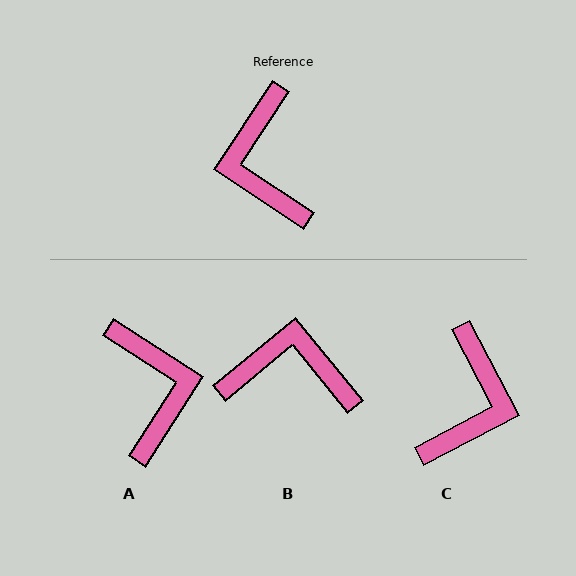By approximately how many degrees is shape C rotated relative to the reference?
Approximately 151 degrees counter-clockwise.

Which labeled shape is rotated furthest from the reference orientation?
A, about 179 degrees away.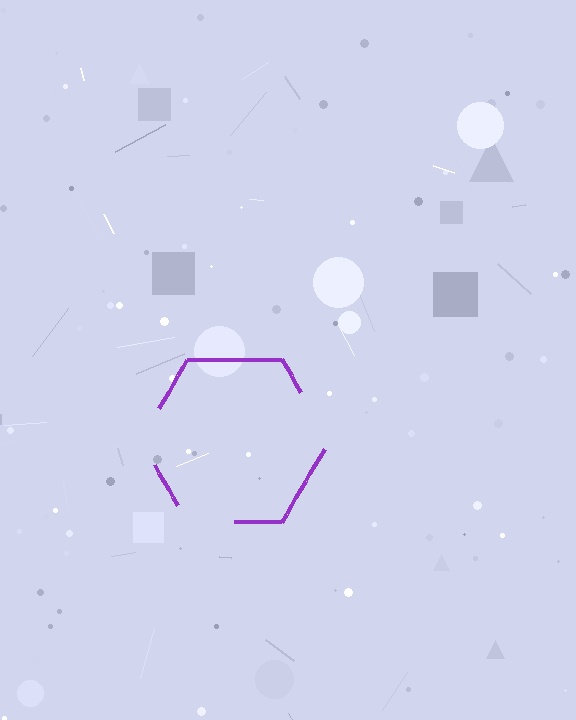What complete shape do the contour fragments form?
The contour fragments form a hexagon.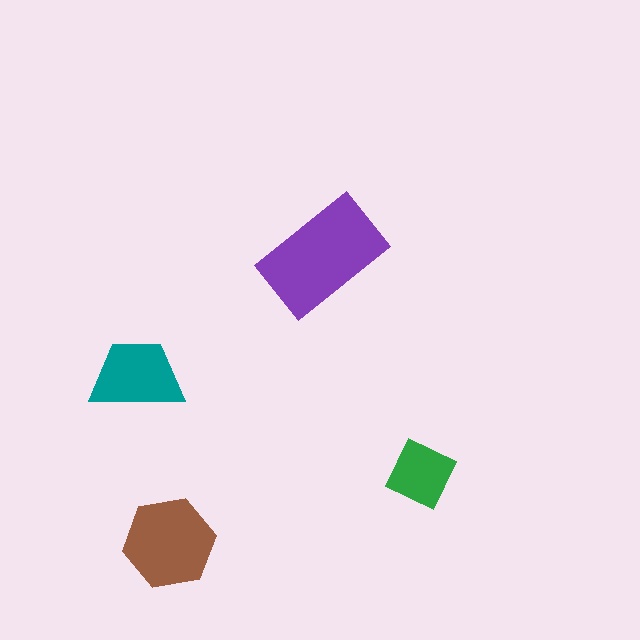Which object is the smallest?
The green diamond.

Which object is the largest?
The purple rectangle.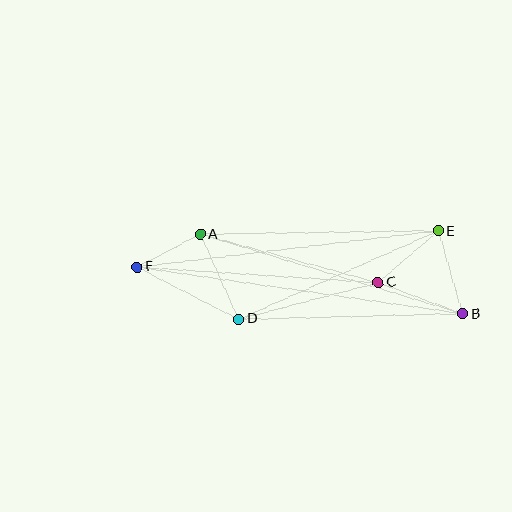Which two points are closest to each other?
Points A and F are closest to each other.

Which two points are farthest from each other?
Points B and F are farthest from each other.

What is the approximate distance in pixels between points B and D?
The distance between B and D is approximately 224 pixels.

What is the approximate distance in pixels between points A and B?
The distance between A and B is approximately 274 pixels.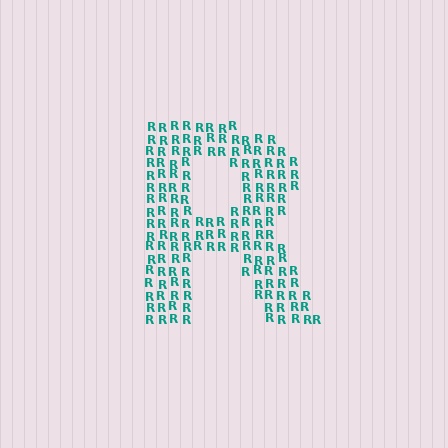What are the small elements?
The small elements are letter R's.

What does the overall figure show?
The overall figure shows the letter R.